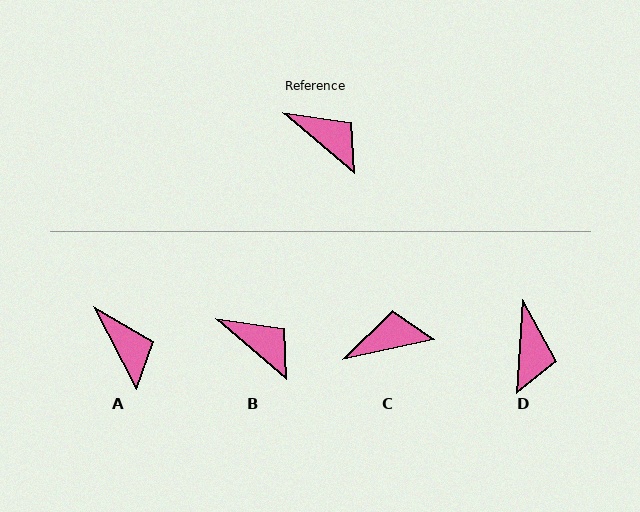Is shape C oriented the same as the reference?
No, it is off by about 52 degrees.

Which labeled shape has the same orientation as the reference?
B.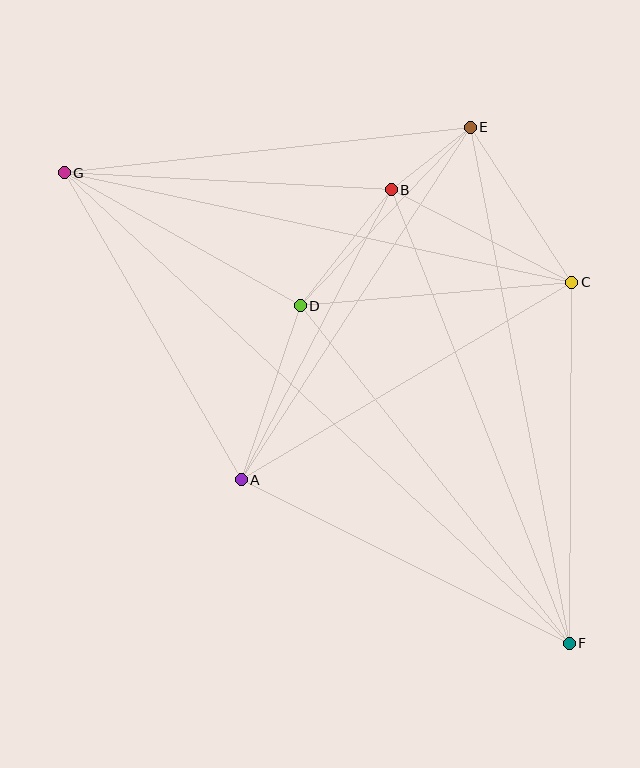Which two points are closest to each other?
Points B and E are closest to each other.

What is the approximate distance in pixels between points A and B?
The distance between A and B is approximately 326 pixels.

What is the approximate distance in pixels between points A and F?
The distance between A and F is approximately 367 pixels.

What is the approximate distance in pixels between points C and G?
The distance between C and G is approximately 519 pixels.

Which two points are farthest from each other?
Points F and G are farthest from each other.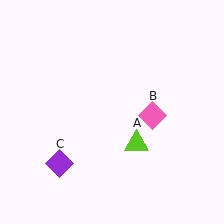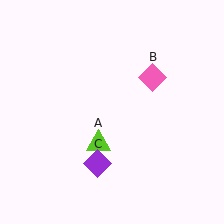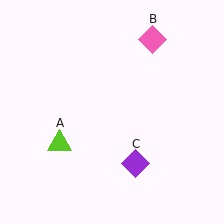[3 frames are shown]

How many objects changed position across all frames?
3 objects changed position: lime triangle (object A), pink diamond (object B), purple diamond (object C).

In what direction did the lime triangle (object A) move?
The lime triangle (object A) moved left.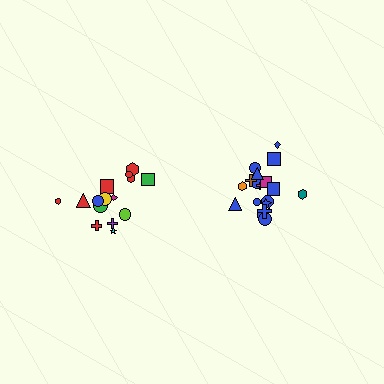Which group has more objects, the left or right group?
The right group.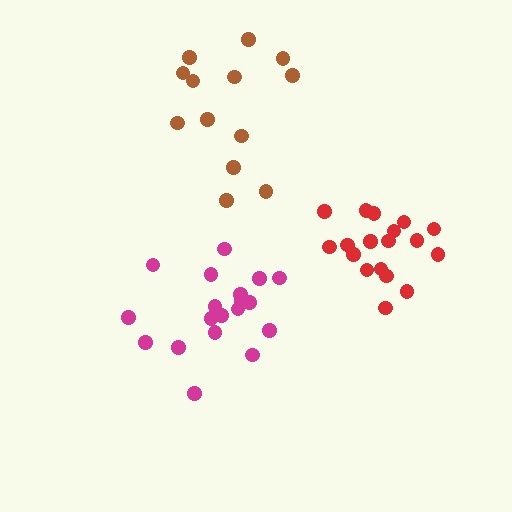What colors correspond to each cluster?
The clusters are colored: red, brown, magenta.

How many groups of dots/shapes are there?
There are 3 groups.